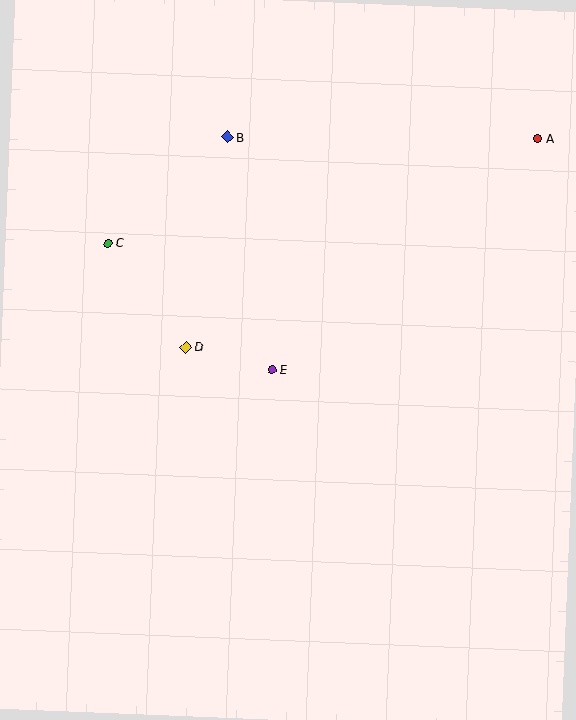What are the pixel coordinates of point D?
Point D is at (186, 347).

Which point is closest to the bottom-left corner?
Point D is closest to the bottom-left corner.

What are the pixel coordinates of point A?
Point A is at (538, 138).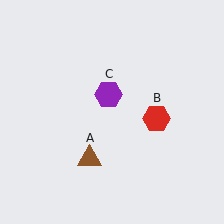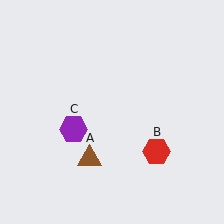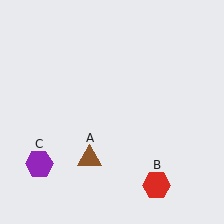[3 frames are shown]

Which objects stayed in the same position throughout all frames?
Brown triangle (object A) remained stationary.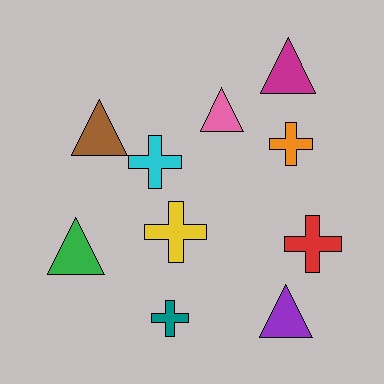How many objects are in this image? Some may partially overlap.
There are 10 objects.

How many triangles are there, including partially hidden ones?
There are 5 triangles.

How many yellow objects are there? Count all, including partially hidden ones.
There is 1 yellow object.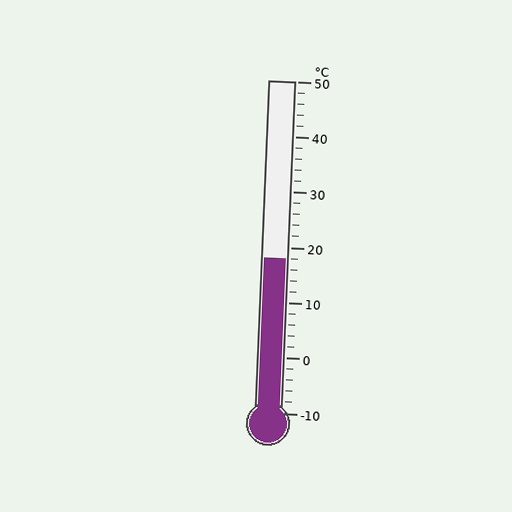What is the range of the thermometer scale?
The thermometer scale ranges from -10°C to 50°C.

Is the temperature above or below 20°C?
The temperature is below 20°C.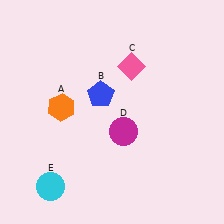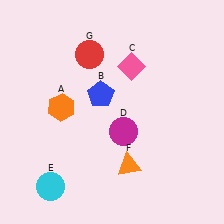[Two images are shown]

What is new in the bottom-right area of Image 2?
An orange triangle (F) was added in the bottom-right area of Image 2.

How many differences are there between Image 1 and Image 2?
There are 2 differences between the two images.